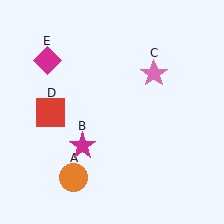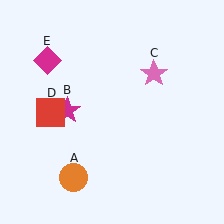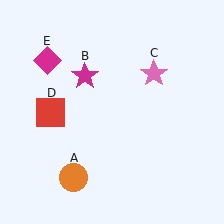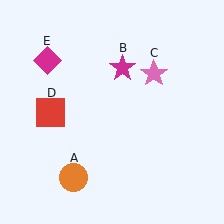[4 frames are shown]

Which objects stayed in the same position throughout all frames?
Orange circle (object A) and pink star (object C) and red square (object D) and magenta diamond (object E) remained stationary.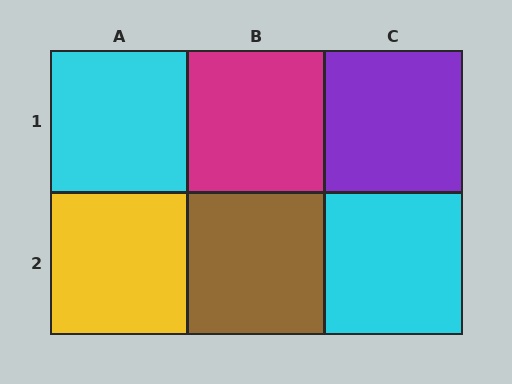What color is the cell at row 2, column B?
Brown.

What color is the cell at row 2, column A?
Yellow.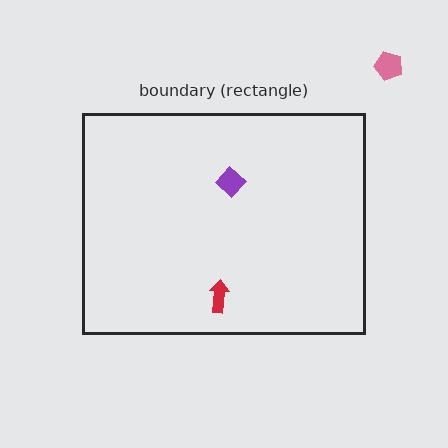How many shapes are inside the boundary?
2 inside, 1 outside.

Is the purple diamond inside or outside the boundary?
Inside.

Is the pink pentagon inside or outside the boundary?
Outside.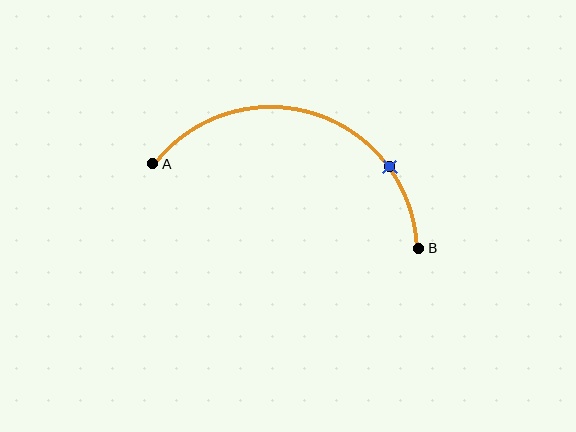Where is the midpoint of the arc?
The arc midpoint is the point on the curve farthest from the straight line joining A and B. It sits above that line.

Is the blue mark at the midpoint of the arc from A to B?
No. The blue mark lies on the arc but is closer to endpoint B. The arc midpoint would be at the point on the curve equidistant along the arc from both A and B.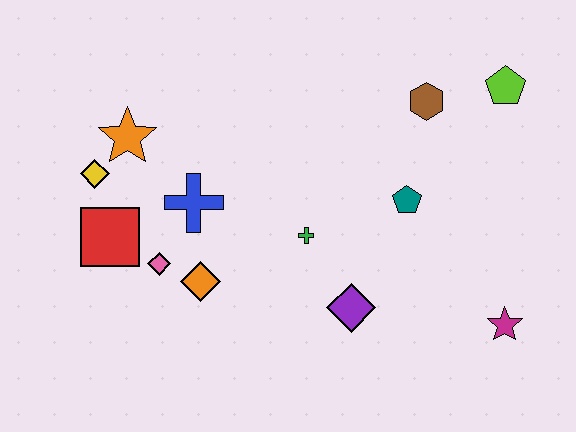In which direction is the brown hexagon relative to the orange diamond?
The brown hexagon is to the right of the orange diamond.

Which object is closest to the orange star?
The yellow diamond is closest to the orange star.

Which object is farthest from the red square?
The lime pentagon is farthest from the red square.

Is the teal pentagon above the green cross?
Yes